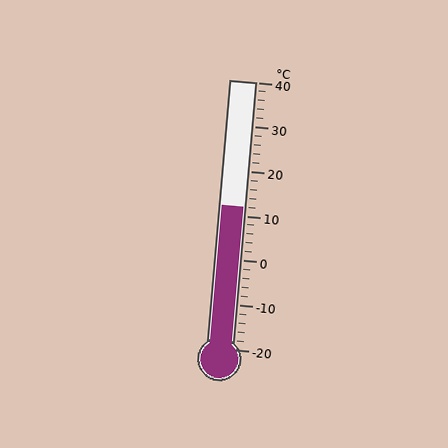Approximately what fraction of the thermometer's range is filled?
The thermometer is filled to approximately 55% of its range.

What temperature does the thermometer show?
The thermometer shows approximately 12°C.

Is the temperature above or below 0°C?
The temperature is above 0°C.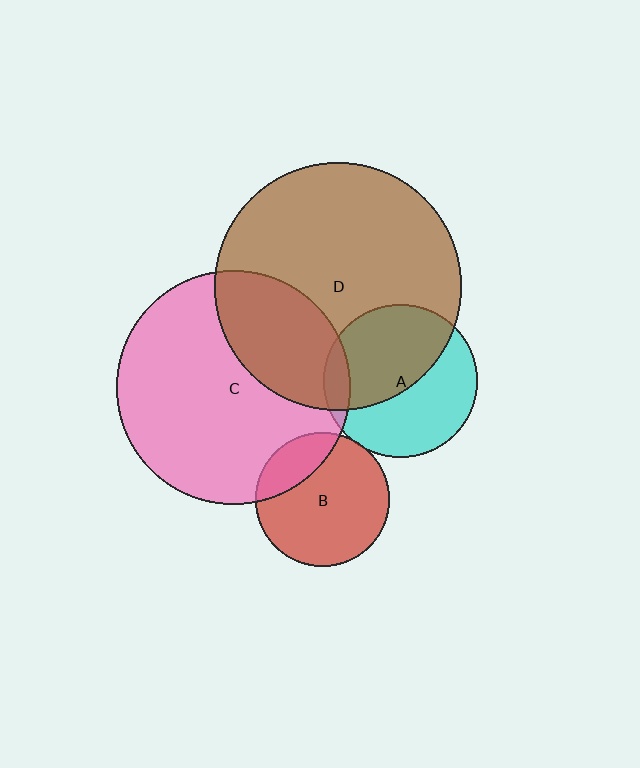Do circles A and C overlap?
Yes.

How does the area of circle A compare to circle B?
Approximately 1.3 times.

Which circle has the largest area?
Circle D (brown).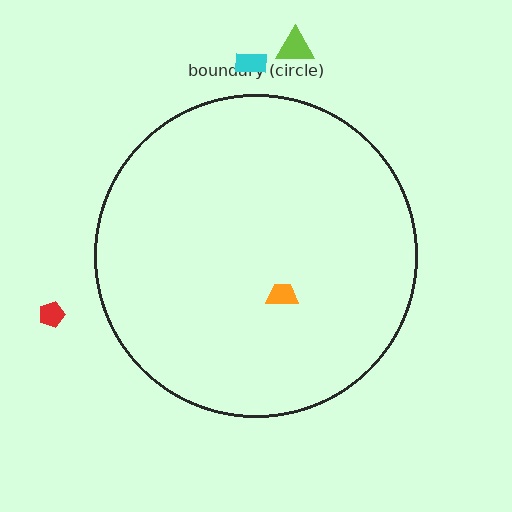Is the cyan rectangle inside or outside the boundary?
Outside.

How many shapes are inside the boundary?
1 inside, 3 outside.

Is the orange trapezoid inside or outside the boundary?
Inside.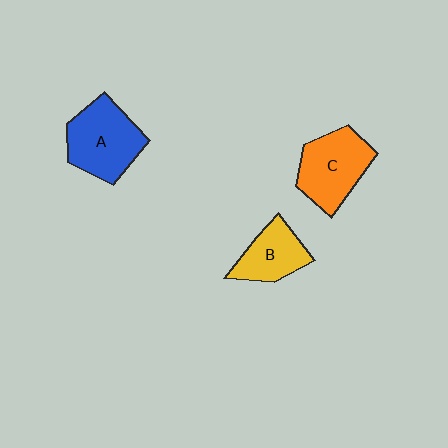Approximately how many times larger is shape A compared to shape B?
Approximately 1.5 times.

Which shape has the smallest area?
Shape B (yellow).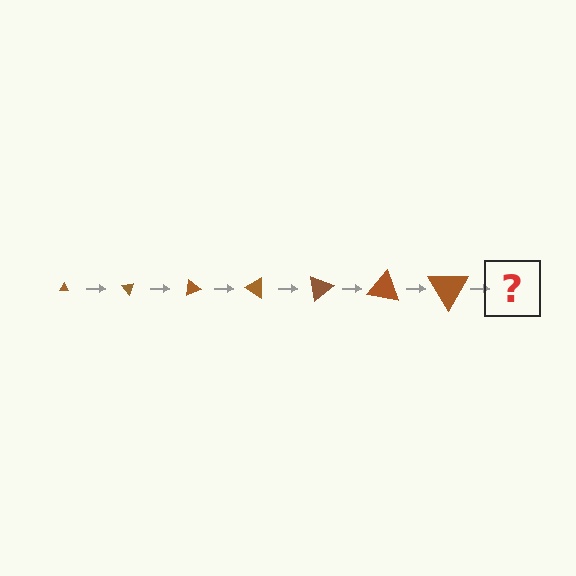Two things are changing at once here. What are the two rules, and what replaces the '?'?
The two rules are that the triangle grows larger each step and it rotates 50 degrees each step. The '?' should be a triangle, larger than the previous one and rotated 350 degrees from the start.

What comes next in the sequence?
The next element should be a triangle, larger than the previous one and rotated 350 degrees from the start.